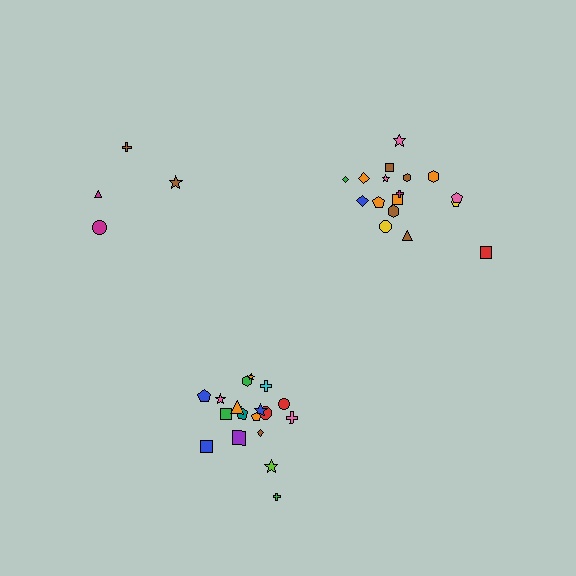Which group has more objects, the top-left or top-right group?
The top-right group.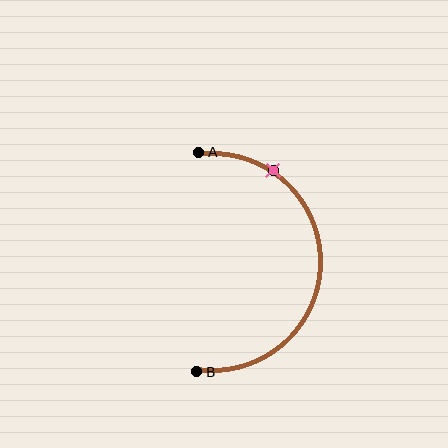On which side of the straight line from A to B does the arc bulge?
The arc bulges to the right of the straight line connecting A and B.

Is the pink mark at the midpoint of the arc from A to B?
No. The pink mark lies on the arc but is closer to endpoint A. The arc midpoint would be at the point on the curve equidistant along the arc from both A and B.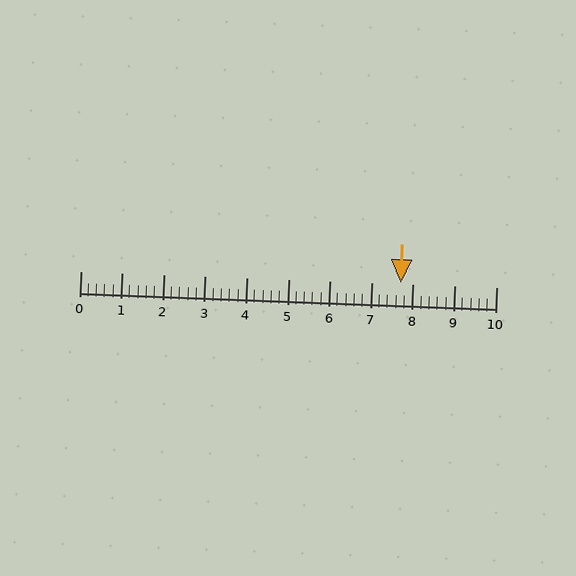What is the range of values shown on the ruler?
The ruler shows values from 0 to 10.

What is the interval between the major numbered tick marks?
The major tick marks are spaced 1 units apart.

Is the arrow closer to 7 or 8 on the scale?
The arrow is closer to 8.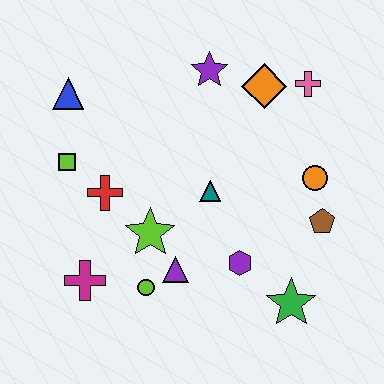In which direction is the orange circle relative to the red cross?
The orange circle is to the right of the red cross.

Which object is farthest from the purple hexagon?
The blue triangle is farthest from the purple hexagon.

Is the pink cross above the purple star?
No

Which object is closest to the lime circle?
The purple triangle is closest to the lime circle.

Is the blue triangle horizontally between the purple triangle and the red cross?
No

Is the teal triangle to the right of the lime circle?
Yes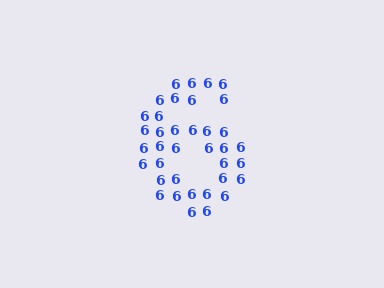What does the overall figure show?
The overall figure shows the digit 6.